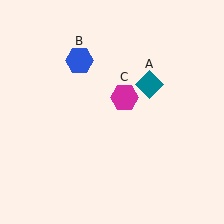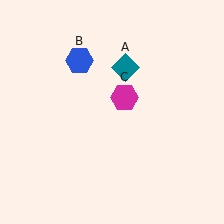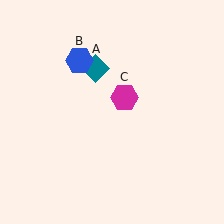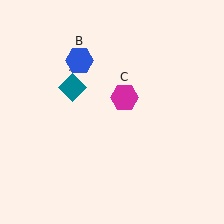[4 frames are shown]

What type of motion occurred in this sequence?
The teal diamond (object A) rotated counterclockwise around the center of the scene.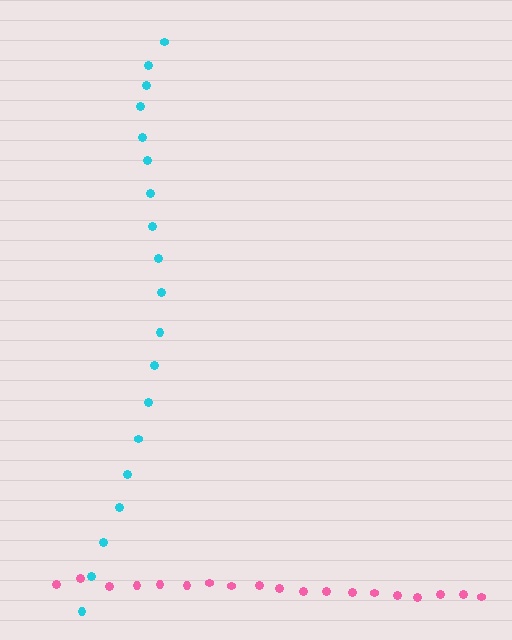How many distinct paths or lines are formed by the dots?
There are 2 distinct paths.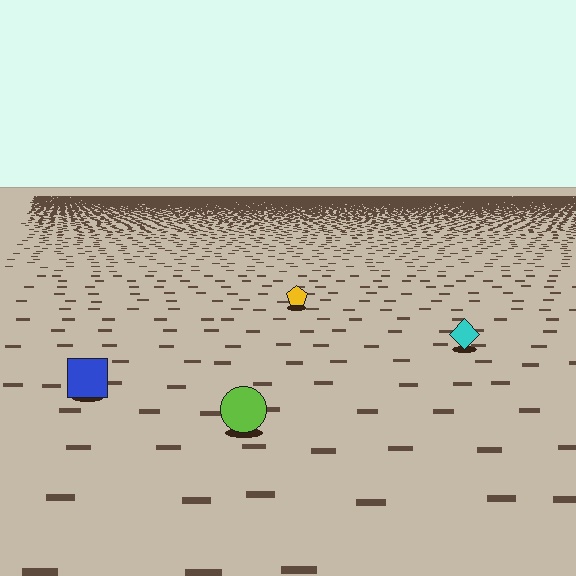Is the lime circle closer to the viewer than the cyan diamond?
Yes. The lime circle is closer — you can tell from the texture gradient: the ground texture is coarser near it.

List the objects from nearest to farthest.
From nearest to farthest: the lime circle, the blue square, the cyan diamond, the yellow pentagon.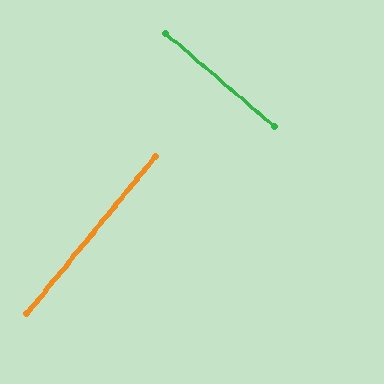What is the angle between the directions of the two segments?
Approximately 89 degrees.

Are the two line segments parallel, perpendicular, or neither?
Perpendicular — they meet at approximately 89°.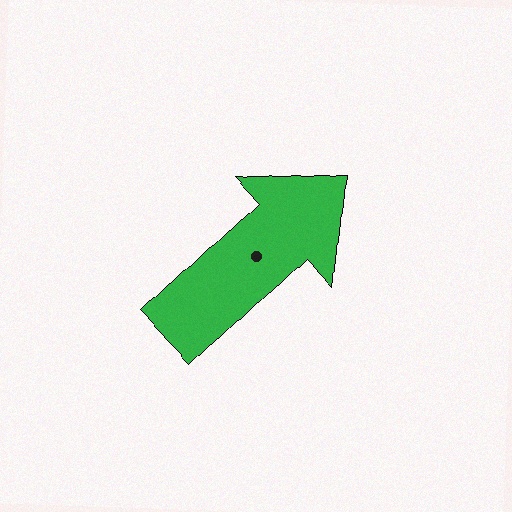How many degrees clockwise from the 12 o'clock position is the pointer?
Approximately 47 degrees.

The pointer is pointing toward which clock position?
Roughly 2 o'clock.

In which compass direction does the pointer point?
Northeast.